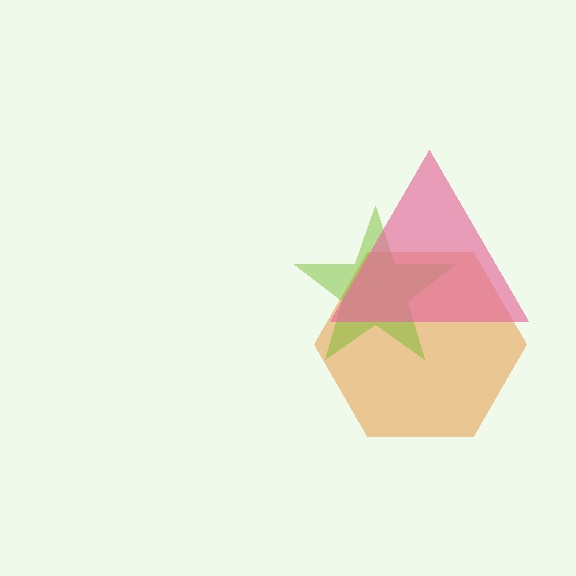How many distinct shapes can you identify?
There are 3 distinct shapes: an orange hexagon, a lime star, a pink triangle.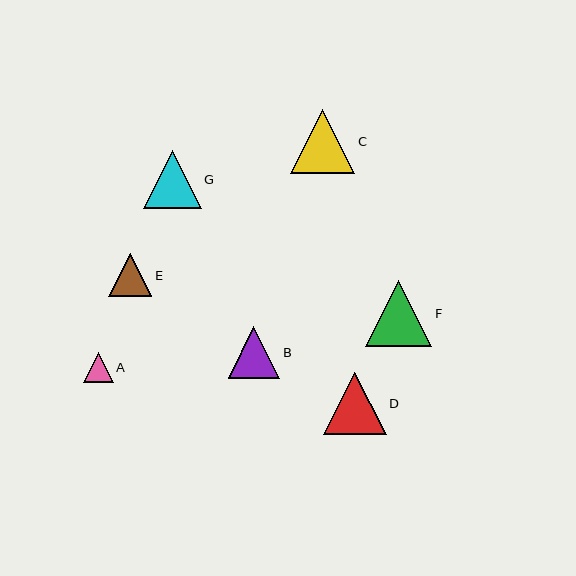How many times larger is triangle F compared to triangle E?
Triangle F is approximately 1.5 times the size of triangle E.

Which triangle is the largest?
Triangle F is the largest with a size of approximately 67 pixels.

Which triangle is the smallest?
Triangle A is the smallest with a size of approximately 30 pixels.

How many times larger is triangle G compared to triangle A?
Triangle G is approximately 1.9 times the size of triangle A.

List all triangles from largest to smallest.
From largest to smallest: F, C, D, G, B, E, A.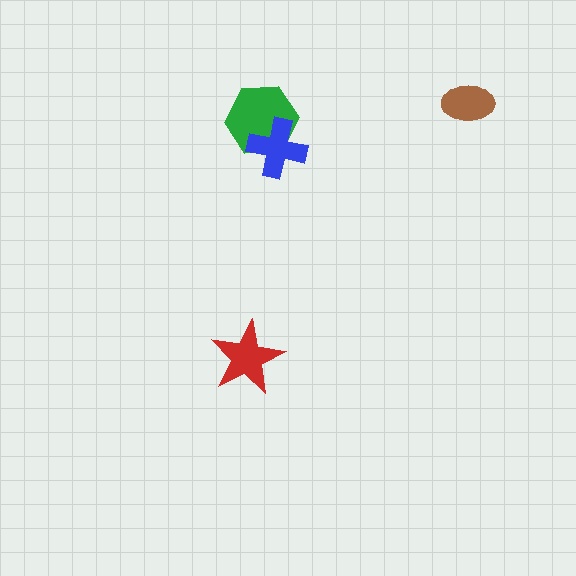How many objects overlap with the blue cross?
1 object overlaps with the blue cross.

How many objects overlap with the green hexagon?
1 object overlaps with the green hexagon.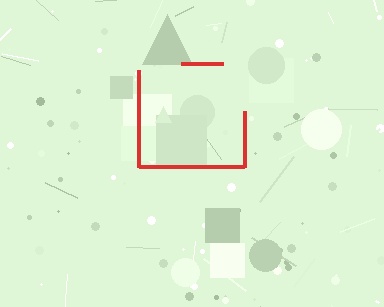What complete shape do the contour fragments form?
The contour fragments form a square.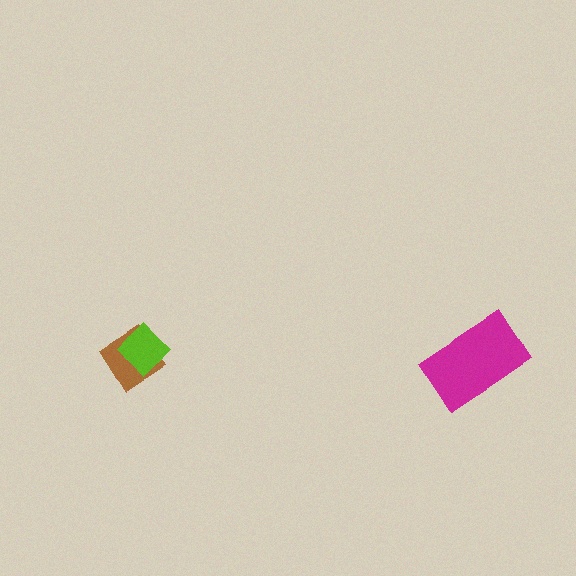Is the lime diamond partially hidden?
No, no other shape covers it.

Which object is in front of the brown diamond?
The lime diamond is in front of the brown diamond.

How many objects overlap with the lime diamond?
1 object overlaps with the lime diamond.